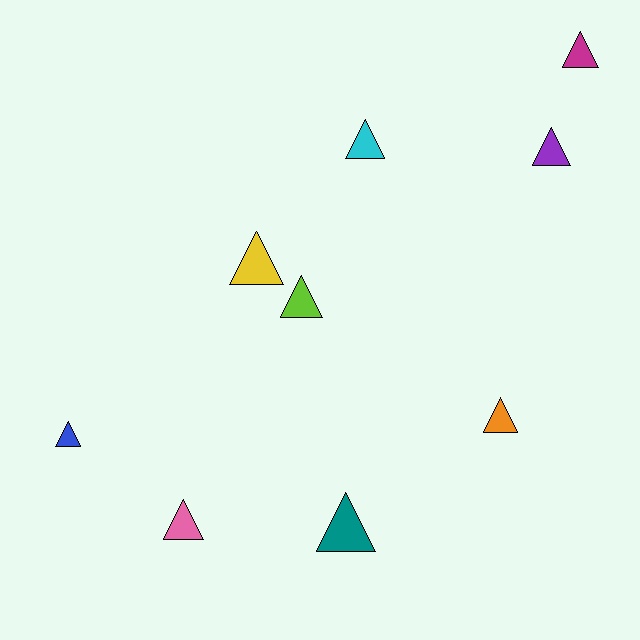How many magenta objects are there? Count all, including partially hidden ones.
There is 1 magenta object.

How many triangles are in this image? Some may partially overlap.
There are 9 triangles.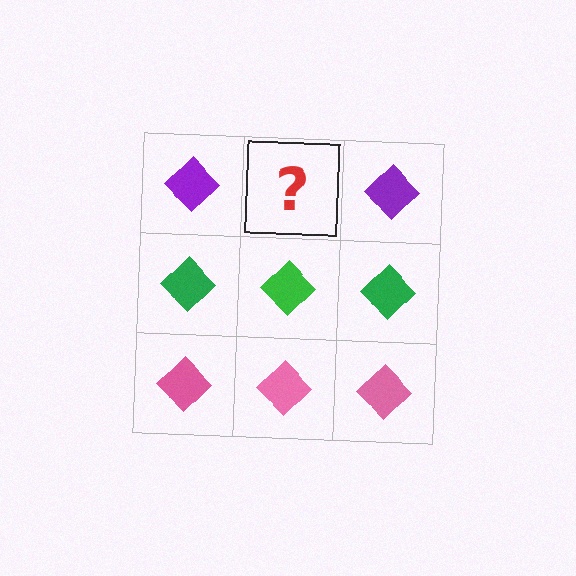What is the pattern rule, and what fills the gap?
The rule is that each row has a consistent color. The gap should be filled with a purple diamond.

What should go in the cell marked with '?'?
The missing cell should contain a purple diamond.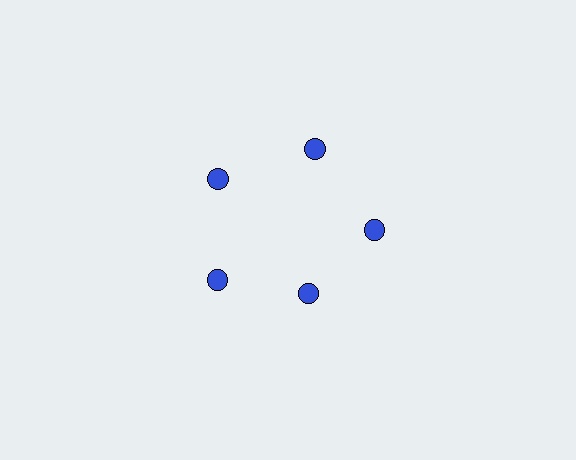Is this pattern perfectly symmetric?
No. The 5 blue circles are arranged in a ring, but one element near the 5 o'clock position is pulled inward toward the center, breaking the 5-fold rotational symmetry.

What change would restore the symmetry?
The symmetry would be restored by moving it outward, back onto the ring so that all 5 circles sit at equal angles and equal distance from the center.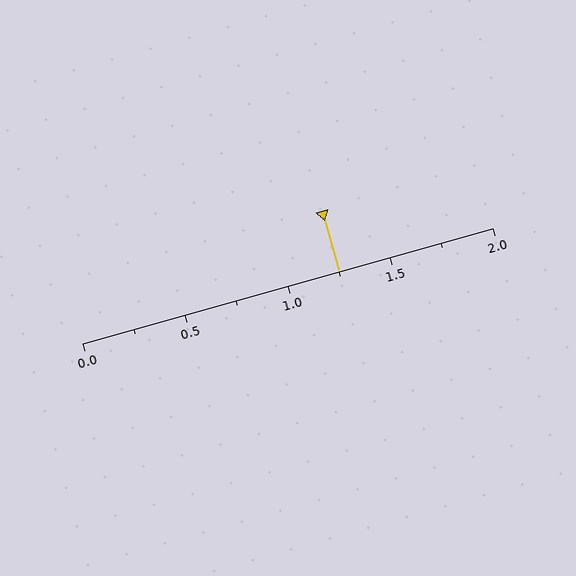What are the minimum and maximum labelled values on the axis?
The axis runs from 0.0 to 2.0.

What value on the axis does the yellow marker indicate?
The marker indicates approximately 1.25.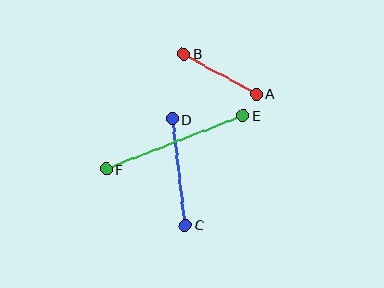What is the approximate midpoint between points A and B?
The midpoint is at approximately (220, 74) pixels.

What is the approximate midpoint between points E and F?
The midpoint is at approximately (175, 142) pixels.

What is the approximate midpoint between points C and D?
The midpoint is at approximately (179, 172) pixels.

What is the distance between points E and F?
The distance is approximately 147 pixels.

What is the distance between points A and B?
The distance is approximately 83 pixels.